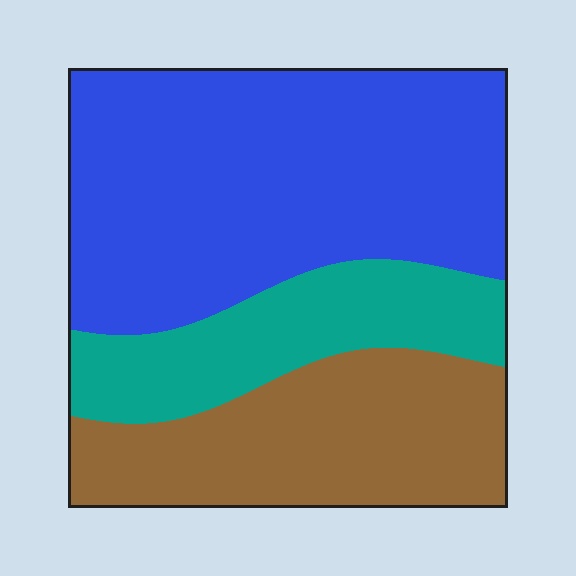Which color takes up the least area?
Teal, at roughly 20%.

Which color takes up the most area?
Blue, at roughly 50%.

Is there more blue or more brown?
Blue.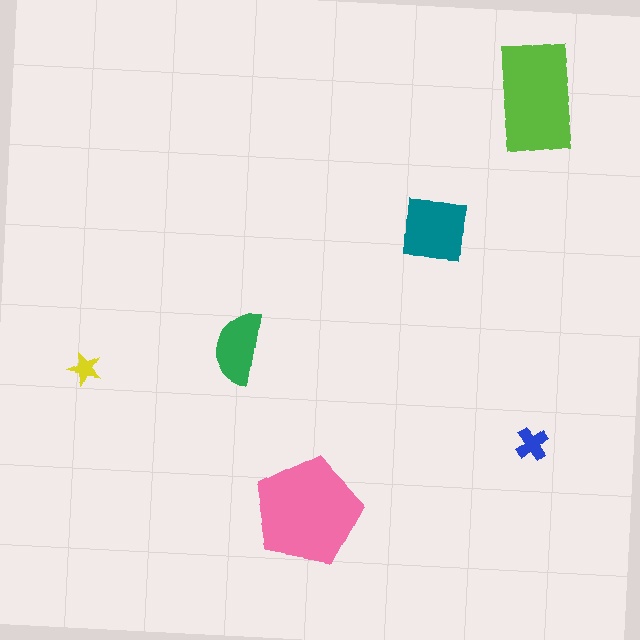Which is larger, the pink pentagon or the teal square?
The pink pentagon.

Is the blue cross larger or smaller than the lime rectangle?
Smaller.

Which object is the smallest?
The yellow star.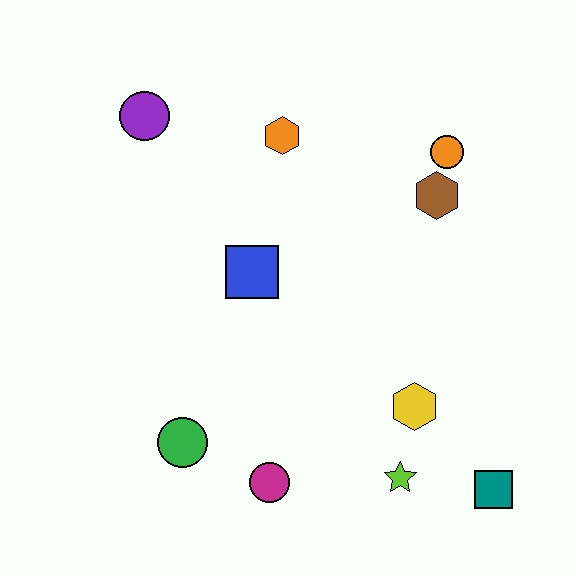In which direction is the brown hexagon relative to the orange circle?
The brown hexagon is below the orange circle.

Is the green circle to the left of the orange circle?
Yes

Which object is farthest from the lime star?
The purple circle is farthest from the lime star.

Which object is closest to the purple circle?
The orange hexagon is closest to the purple circle.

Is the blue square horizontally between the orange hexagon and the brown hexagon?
No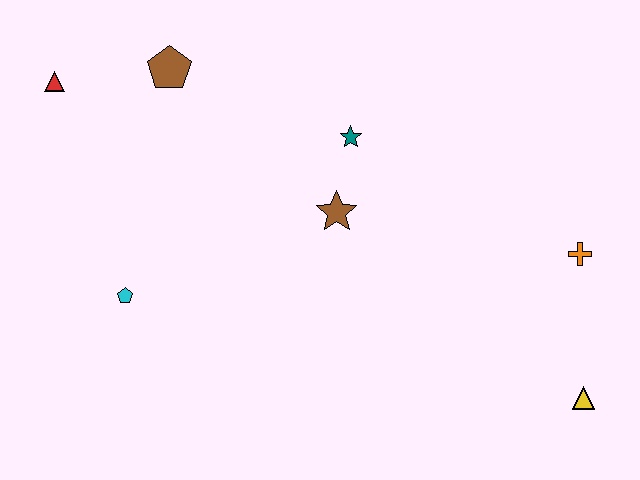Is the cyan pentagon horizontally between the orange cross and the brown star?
No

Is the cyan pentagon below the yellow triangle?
No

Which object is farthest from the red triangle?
The yellow triangle is farthest from the red triangle.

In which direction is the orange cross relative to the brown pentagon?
The orange cross is to the right of the brown pentagon.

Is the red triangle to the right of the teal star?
No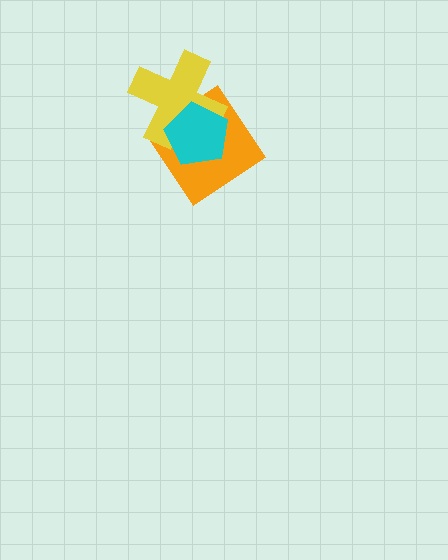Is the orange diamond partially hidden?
Yes, it is partially covered by another shape.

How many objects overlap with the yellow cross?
2 objects overlap with the yellow cross.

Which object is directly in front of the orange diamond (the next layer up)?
The yellow cross is directly in front of the orange diamond.